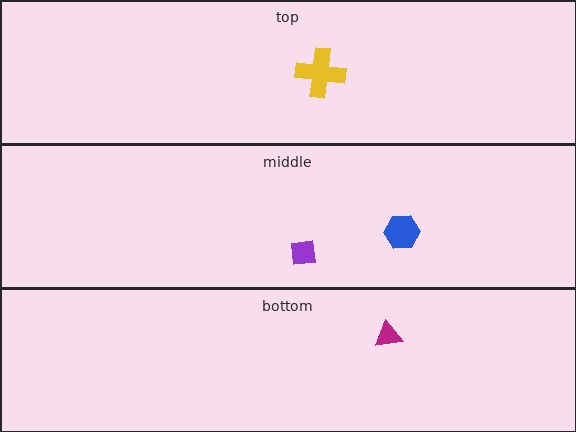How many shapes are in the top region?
1.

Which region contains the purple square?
The middle region.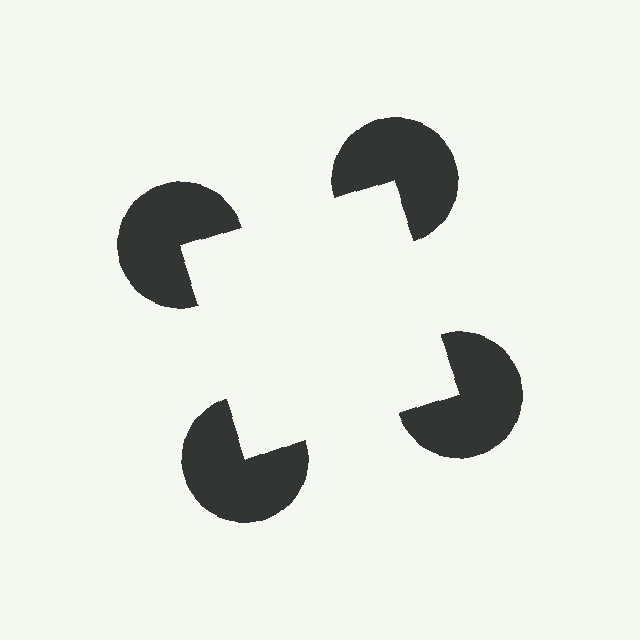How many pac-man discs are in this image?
There are 4 — one at each vertex of the illusory square.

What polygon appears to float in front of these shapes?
An illusory square — its edges are inferred from the aligned wedge cuts in the pac-man discs, not physically drawn.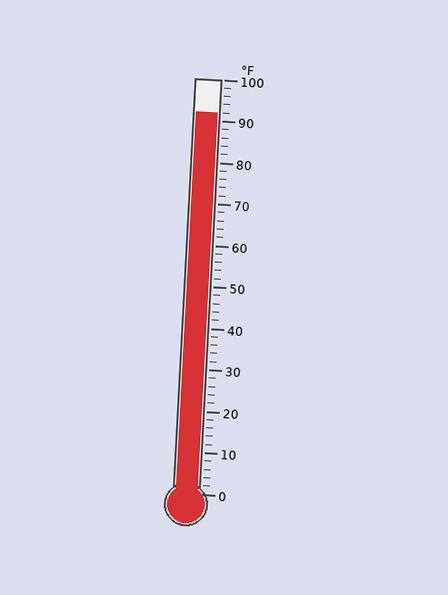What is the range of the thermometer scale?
The thermometer scale ranges from 0°F to 100°F.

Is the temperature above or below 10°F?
The temperature is above 10°F.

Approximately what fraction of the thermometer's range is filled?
The thermometer is filled to approximately 90% of its range.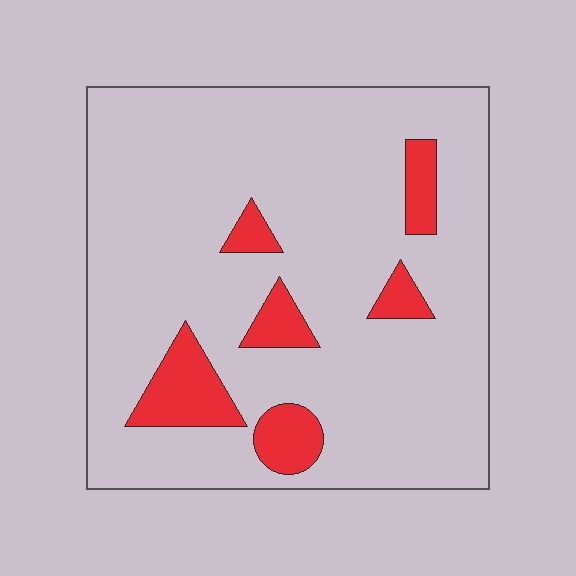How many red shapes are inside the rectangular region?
6.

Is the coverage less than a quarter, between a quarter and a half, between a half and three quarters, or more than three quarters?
Less than a quarter.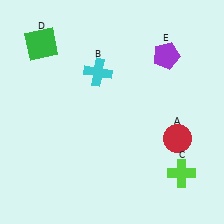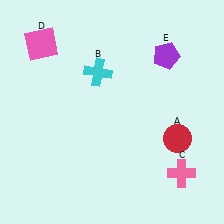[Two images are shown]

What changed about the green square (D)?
In Image 1, D is green. In Image 2, it changed to pink.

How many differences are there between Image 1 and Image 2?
There are 2 differences between the two images.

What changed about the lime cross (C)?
In Image 1, C is lime. In Image 2, it changed to pink.